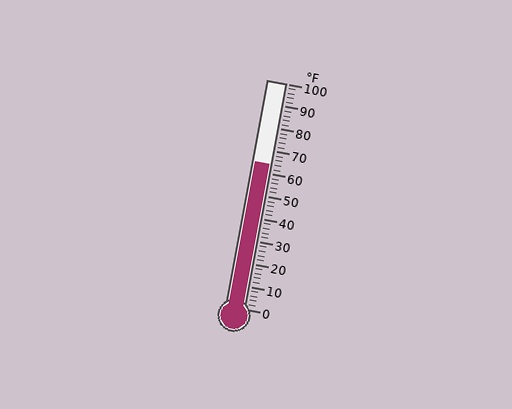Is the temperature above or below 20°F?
The temperature is above 20°F.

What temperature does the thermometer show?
The thermometer shows approximately 64°F.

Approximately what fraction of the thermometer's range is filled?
The thermometer is filled to approximately 65% of its range.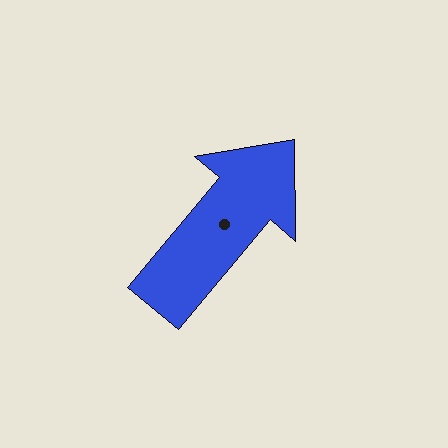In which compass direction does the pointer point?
Northeast.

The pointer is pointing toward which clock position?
Roughly 1 o'clock.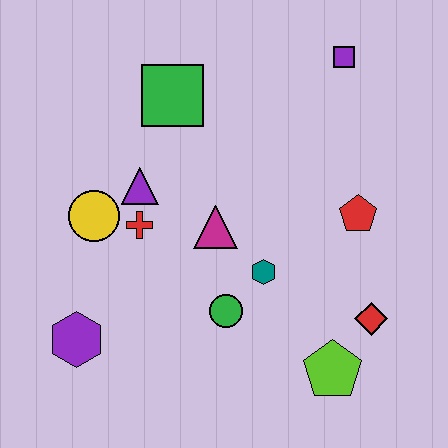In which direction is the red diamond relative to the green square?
The red diamond is below the green square.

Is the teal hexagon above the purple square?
No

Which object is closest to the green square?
The purple triangle is closest to the green square.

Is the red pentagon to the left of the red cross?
No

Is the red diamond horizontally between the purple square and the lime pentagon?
No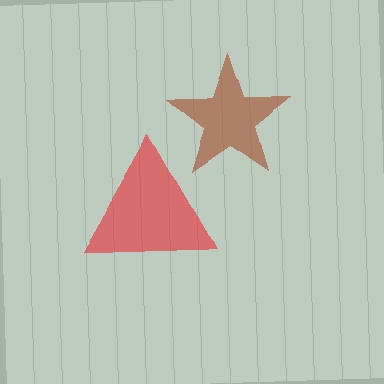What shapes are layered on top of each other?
The layered shapes are: a red triangle, a brown star.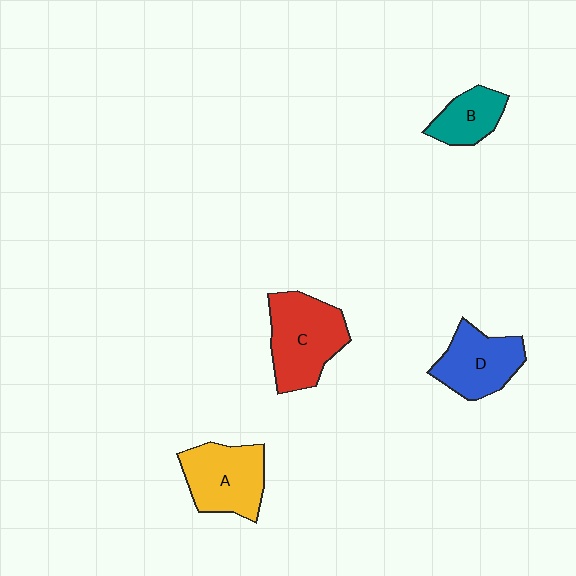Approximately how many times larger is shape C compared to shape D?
Approximately 1.3 times.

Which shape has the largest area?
Shape C (red).